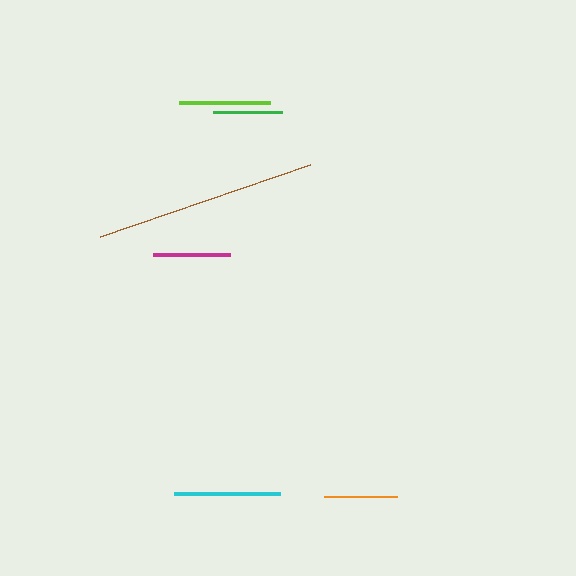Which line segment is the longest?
The brown line is the longest at approximately 222 pixels.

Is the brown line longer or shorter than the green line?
The brown line is longer than the green line.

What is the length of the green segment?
The green segment is approximately 69 pixels long.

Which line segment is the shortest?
The green line is the shortest at approximately 69 pixels.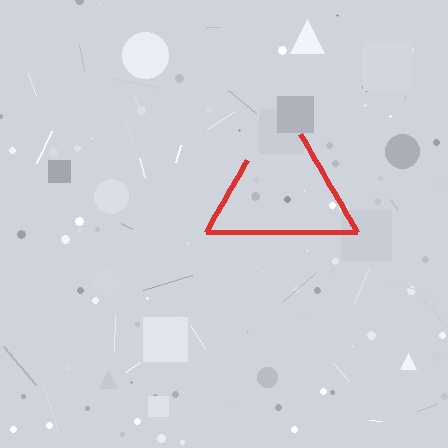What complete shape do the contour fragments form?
The contour fragments form a triangle.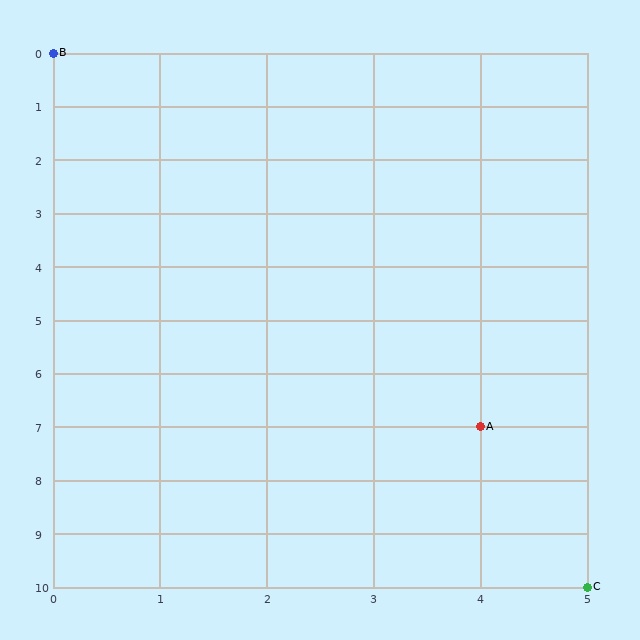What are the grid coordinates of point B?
Point B is at grid coordinates (0, 0).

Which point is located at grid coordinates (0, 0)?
Point B is at (0, 0).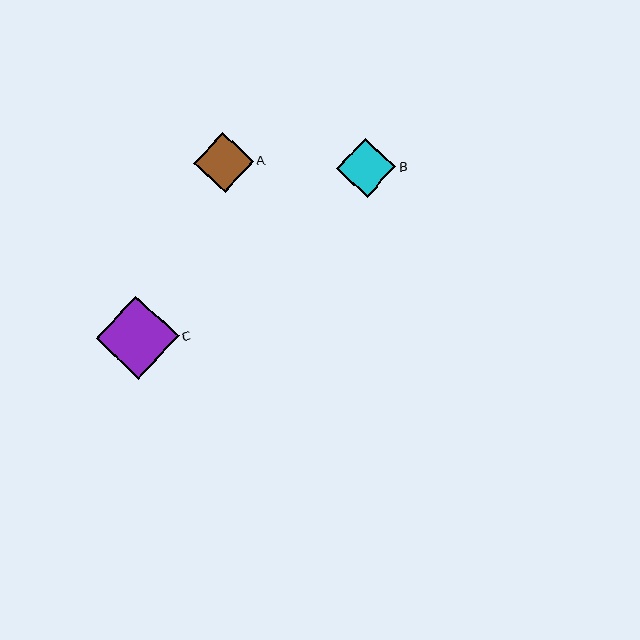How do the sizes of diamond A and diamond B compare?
Diamond A and diamond B are approximately the same size.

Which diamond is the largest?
Diamond C is the largest with a size of approximately 83 pixels.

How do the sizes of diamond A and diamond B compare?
Diamond A and diamond B are approximately the same size.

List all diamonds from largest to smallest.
From largest to smallest: C, A, B.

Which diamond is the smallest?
Diamond B is the smallest with a size of approximately 59 pixels.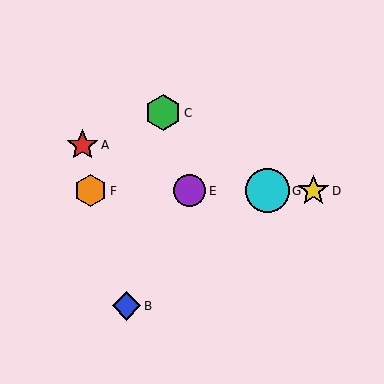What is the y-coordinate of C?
Object C is at y≈113.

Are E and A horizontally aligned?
No, E is at y≈191 and A is at y≈145.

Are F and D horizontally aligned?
Yes, both are at y≈191.